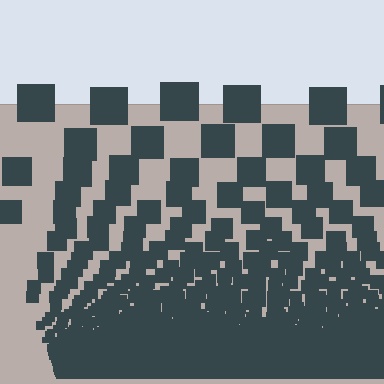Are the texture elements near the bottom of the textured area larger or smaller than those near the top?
Smaller. The gradient is inverted — elements near the bottom are smaller and denser.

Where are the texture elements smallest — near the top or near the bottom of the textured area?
Near the bottom.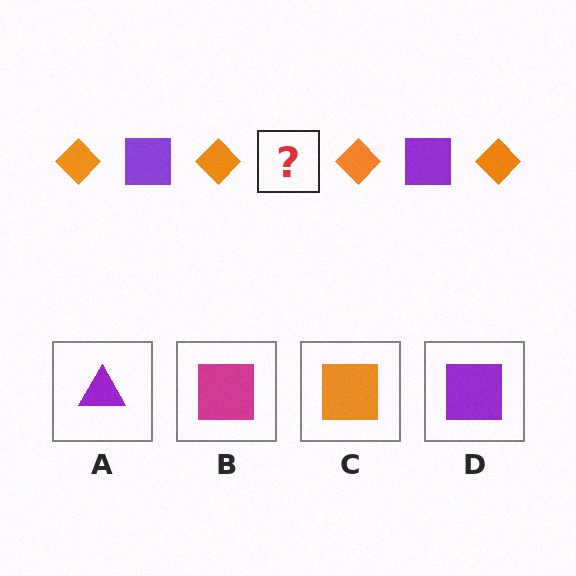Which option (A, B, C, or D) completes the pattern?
D.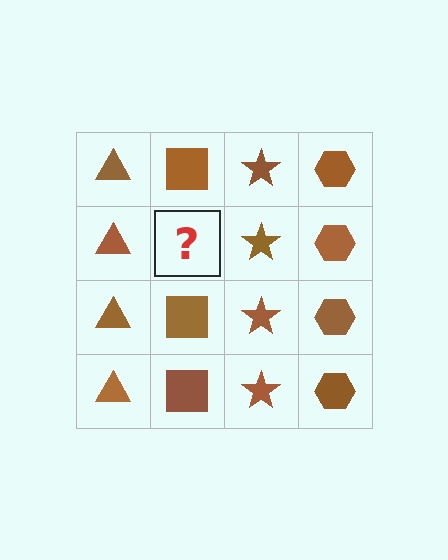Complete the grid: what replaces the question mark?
The question mark should be replaced with a brown square.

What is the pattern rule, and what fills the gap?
The rule is that each column has a consistent shape. The gap should be filled with a brown square.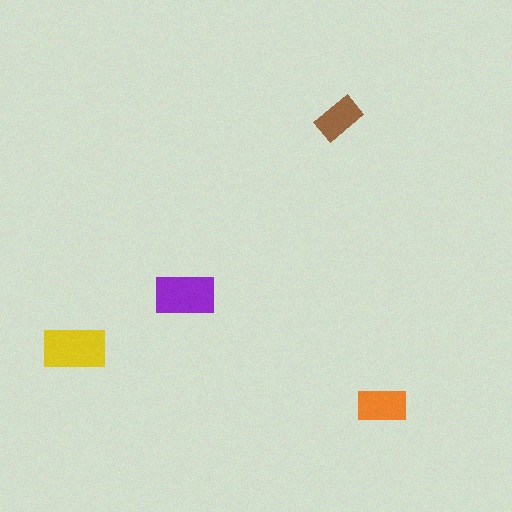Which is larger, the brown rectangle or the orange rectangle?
The orange one.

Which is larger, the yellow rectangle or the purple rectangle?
The yellow one.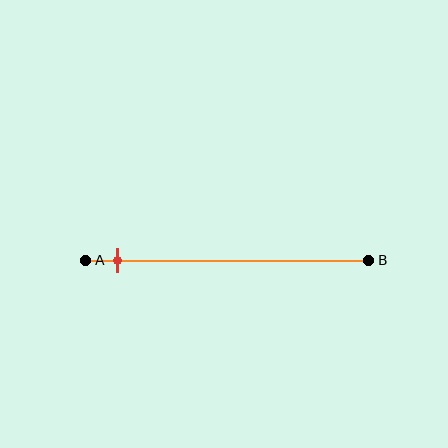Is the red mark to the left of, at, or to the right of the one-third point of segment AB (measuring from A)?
The red mark is to the left of the one-third point of segment AB.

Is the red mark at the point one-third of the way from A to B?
No, the mark is at about 10% from A, not at the 33% one-third point.